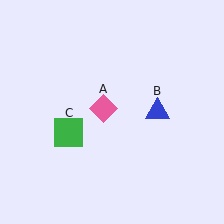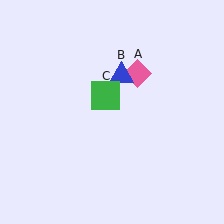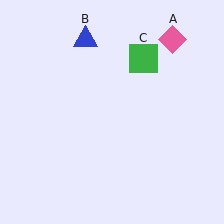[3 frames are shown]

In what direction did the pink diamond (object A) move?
The pink diamond (object A) moved up and to the right.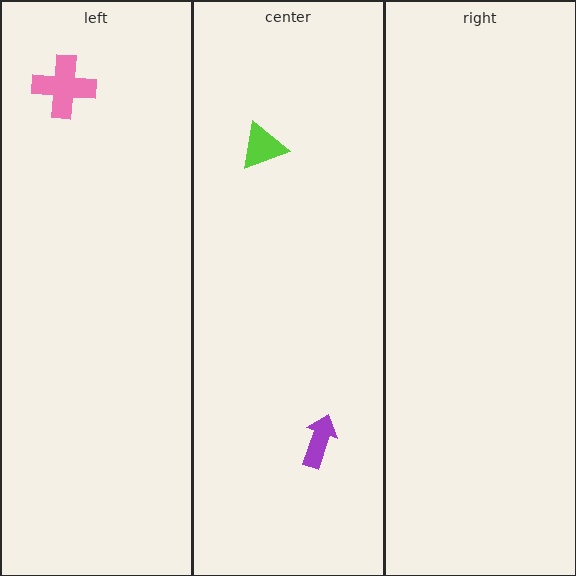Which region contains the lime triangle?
The center region.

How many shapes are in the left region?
1.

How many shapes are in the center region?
2.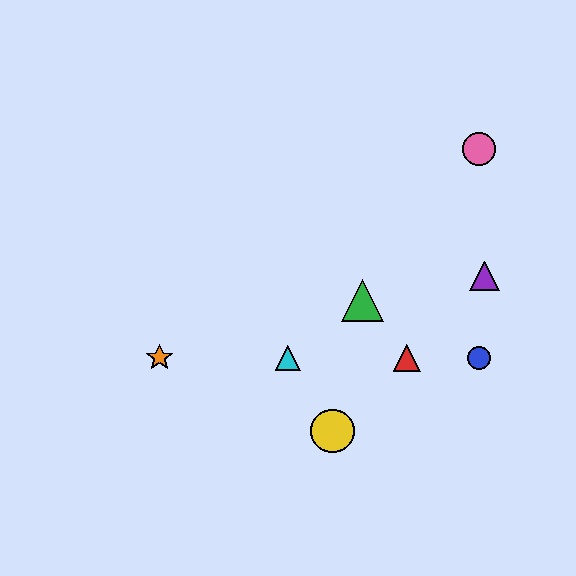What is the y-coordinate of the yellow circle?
The yellow circle is at y≈431.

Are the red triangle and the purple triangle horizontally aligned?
No, the red triangle is at y≈358 and the purple triangle is at y≈276.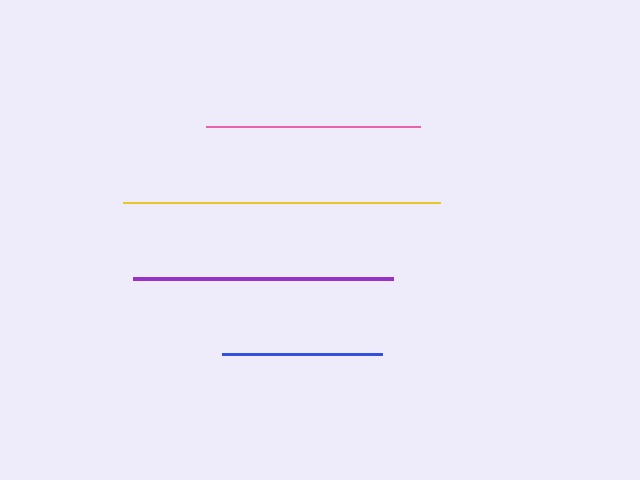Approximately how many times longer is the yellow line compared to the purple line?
The yellow line is approximately 1.2 times the length of the purple line.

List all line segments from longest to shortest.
From longest to shortest: yellow, purple, pink, blue.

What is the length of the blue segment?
The blue segment is approximately 160 pixels long.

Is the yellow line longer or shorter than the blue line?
The yellow line is longer than the blue line.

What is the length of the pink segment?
The pink segment is approximately 214 pixels long.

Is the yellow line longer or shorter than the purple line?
The yellow line is longer than the purple line.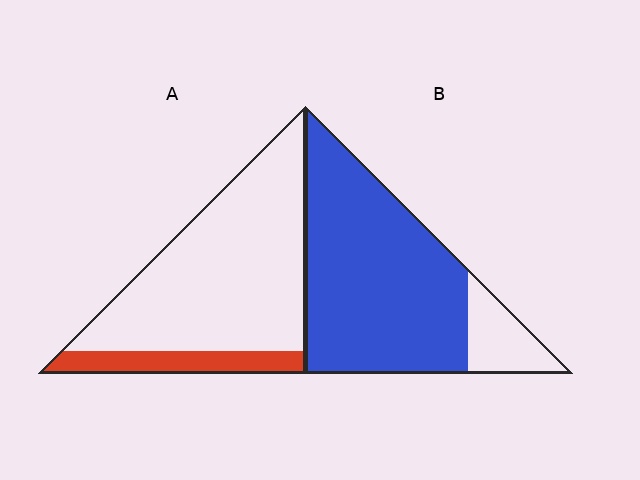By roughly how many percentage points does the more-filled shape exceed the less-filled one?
By roughly 70 percentage points (B over A).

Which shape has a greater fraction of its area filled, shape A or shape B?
Shape B.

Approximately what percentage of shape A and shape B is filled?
A is approximately 15% and B is approximately 85%.